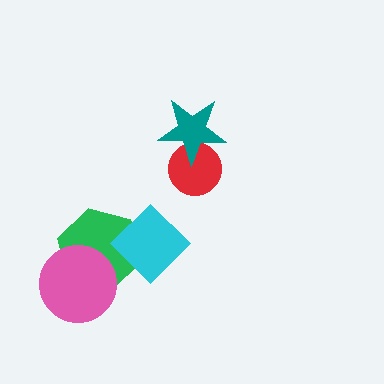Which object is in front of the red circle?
The teal star is in front of the red circle.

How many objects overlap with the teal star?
1 object overlaps with the teal star.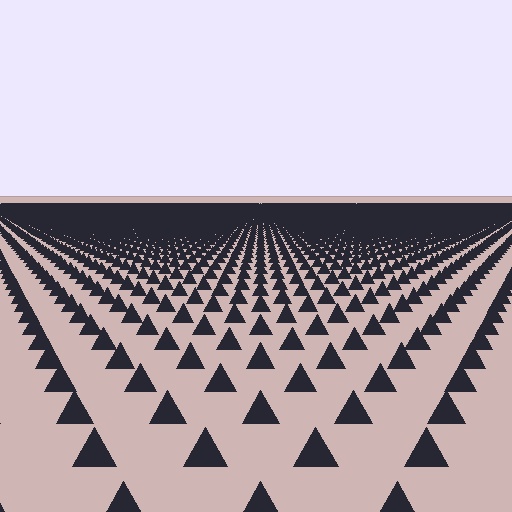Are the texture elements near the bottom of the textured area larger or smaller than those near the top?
Larger. Near the bottom, elements are closer to the viewer and appear at a bigger on-screen size.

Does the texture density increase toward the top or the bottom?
Density increases toward the top.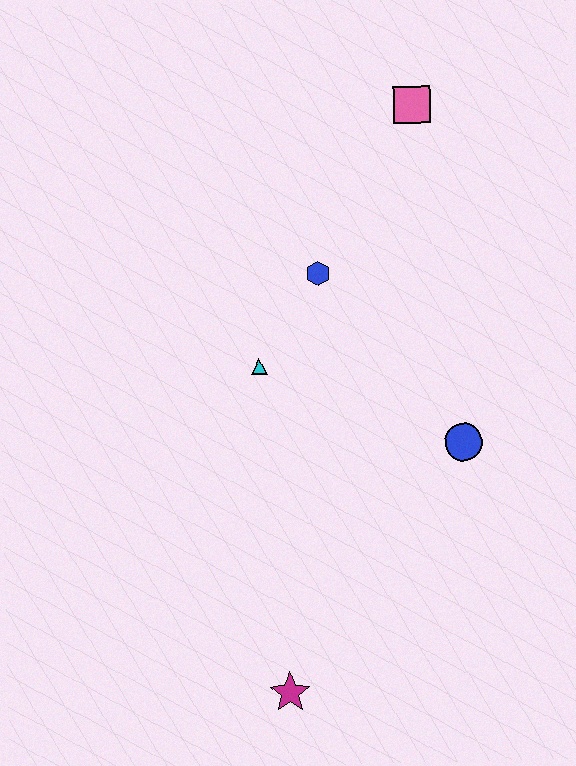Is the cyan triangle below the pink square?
Yes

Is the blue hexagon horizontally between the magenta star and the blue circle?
Yes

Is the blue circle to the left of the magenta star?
No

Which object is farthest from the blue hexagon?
The magenta star is farthest from the blue hexagon.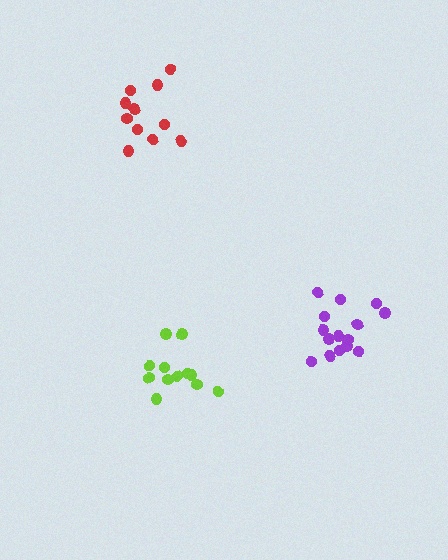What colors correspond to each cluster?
The clusters are colored: red, lime, purple.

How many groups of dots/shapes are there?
There are 3 groups.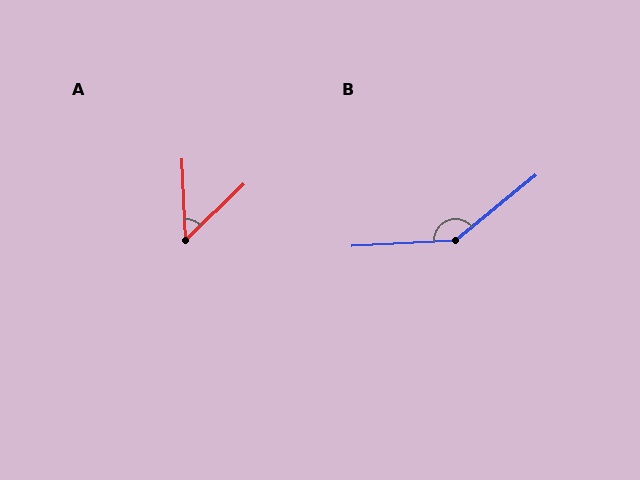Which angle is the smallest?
A, at approximately 49 degrees.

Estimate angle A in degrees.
Approximately 49 degrees.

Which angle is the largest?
B, at approximately 144 degrees.